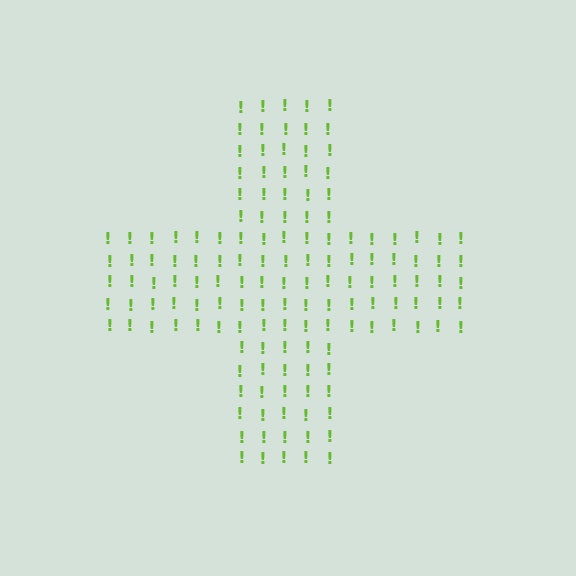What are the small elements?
The small elements are exclamation marks.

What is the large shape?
The large shape is a cross.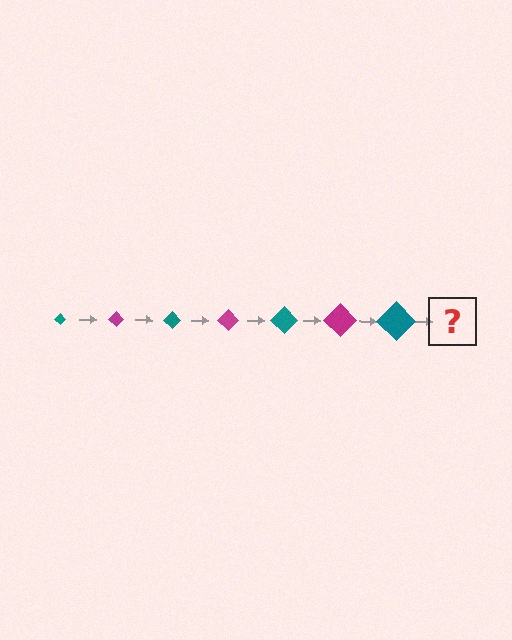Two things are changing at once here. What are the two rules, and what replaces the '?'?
The two rules are that the diamond grows larger each step and the color cycles through teal and magenta. The '?' should be a magenta diamond, larger than the previous one.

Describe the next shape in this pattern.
It should be a magenta diamond, larger than the previous one.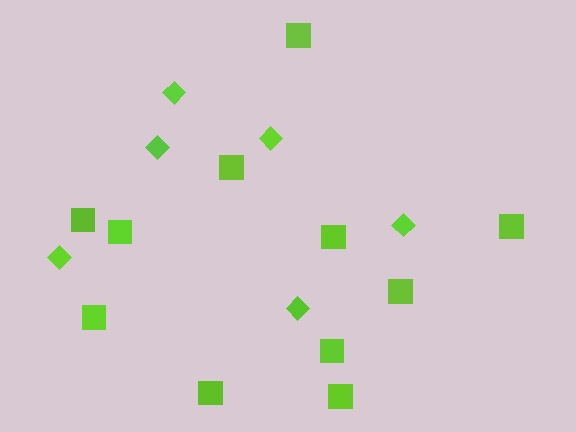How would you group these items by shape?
There are 2 groups: one group of diamonds (6) and one group of squares (11).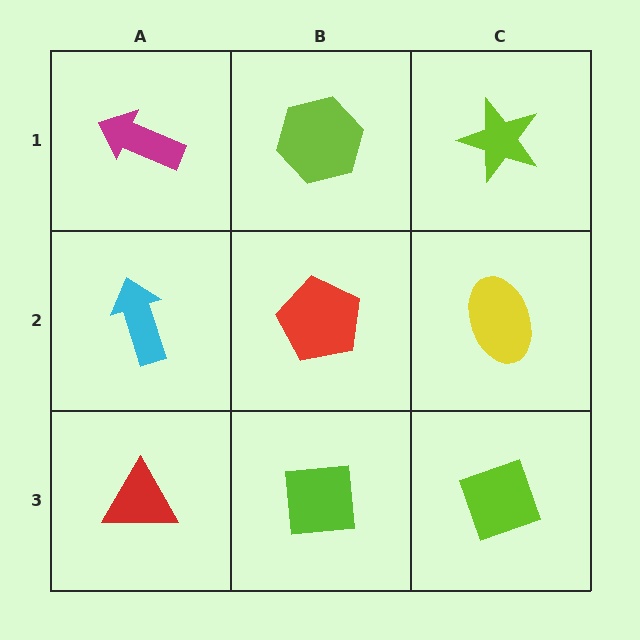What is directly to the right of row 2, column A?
A red pentagon.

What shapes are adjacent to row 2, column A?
A magenta arrow (row 1, column A), a red triangle (row 3, column A), a red pentagon (row 2, column B).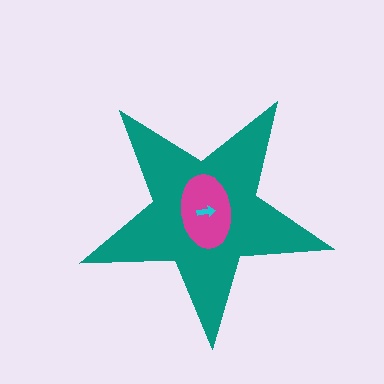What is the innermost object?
The cyan arrow.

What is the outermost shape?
The teal star.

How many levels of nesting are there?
3.